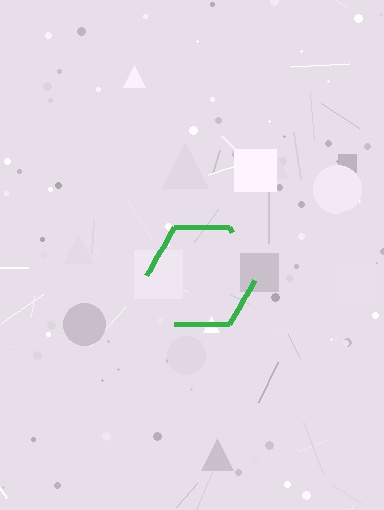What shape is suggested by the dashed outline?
The dashed outline suggests a hexagon.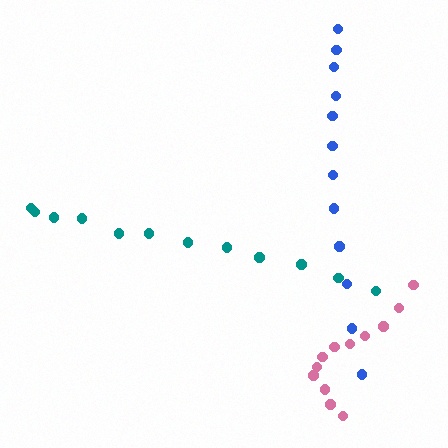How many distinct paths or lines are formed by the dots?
There are 3 distinct paths.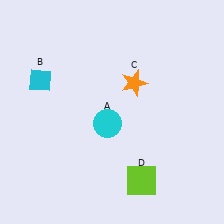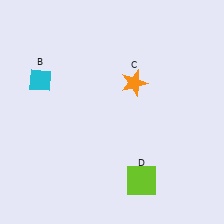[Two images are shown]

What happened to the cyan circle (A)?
The cyan circle (A) was removed in Image 2. It was in the bottom-left area of Image 1.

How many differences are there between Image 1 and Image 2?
There is 1 difference between the two images.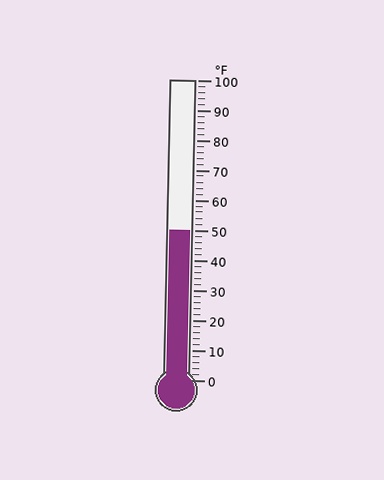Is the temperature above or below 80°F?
The temperature is below 80°F.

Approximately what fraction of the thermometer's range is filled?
The thermometer is filled to approximately 50% of its range.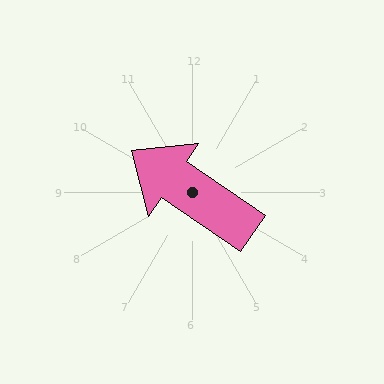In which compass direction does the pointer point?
Northwest.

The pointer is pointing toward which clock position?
Roughly 10 o'clock.